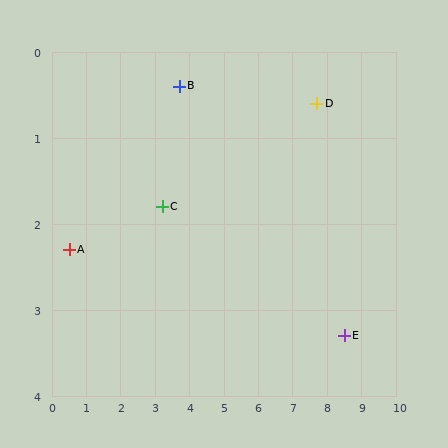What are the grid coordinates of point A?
Point A is at approximately (0.5, 2.3).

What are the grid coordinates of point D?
Point D is at approximately (7.7, 0.6).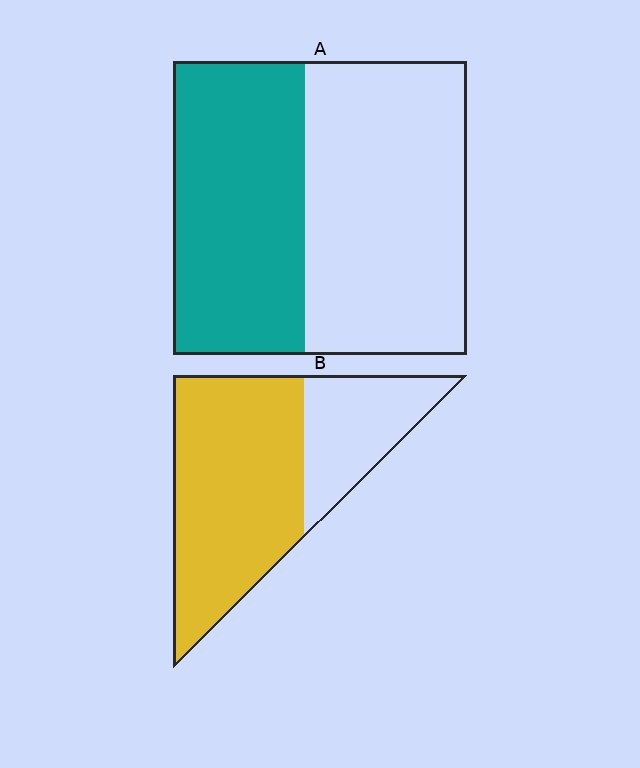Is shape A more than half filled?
No.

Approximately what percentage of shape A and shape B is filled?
A is approximately 45% and B is approximately 70%.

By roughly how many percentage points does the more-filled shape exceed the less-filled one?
By roughly 25 percentage points (B over A).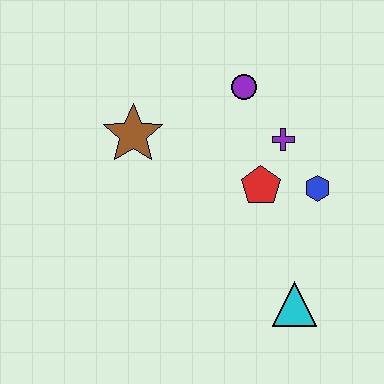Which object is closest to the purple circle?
The purple cross is closest to the purple circle.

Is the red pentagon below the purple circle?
Yes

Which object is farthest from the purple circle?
The cyan triangle is farthest from the purple circle.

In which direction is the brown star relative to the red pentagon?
The brown star is to the left of the red pentagon.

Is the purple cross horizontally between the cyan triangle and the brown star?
Yes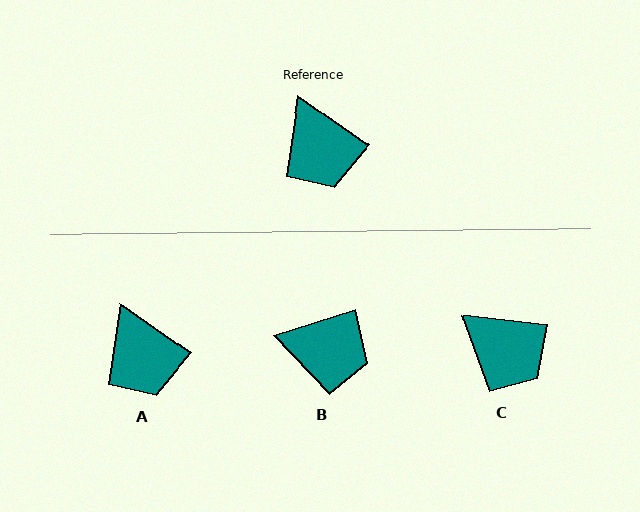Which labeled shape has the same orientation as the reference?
A.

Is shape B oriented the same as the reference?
No, it is off by about 52 degrees.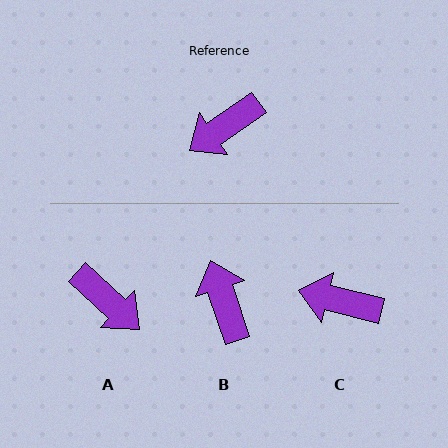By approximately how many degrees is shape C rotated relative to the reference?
Approximately 49 degrees clockwise.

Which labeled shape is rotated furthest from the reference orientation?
B, about 106 degrees away.